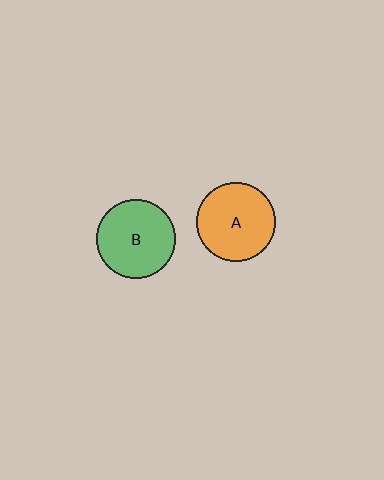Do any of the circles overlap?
No, none of the circles overlap.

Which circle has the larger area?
Circle A (orange).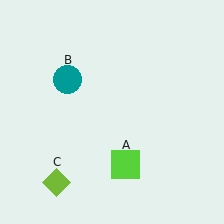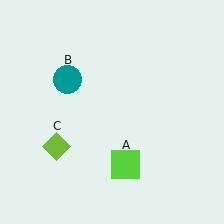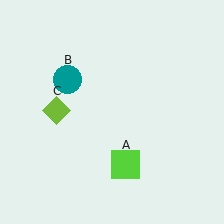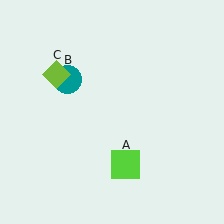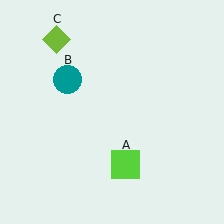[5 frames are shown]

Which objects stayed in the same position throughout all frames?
Lime square (object A) and teal circle (object B) remained stationary.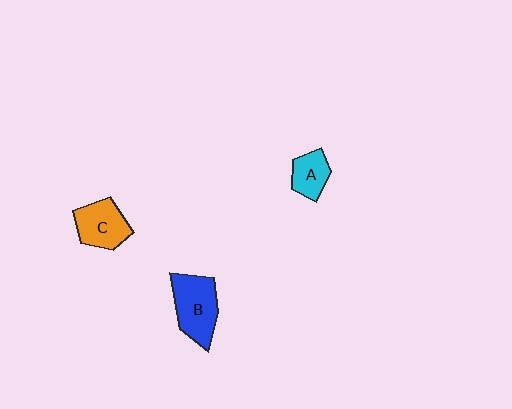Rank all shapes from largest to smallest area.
From largest to smallest: B (blue), C (orange), A (cyan).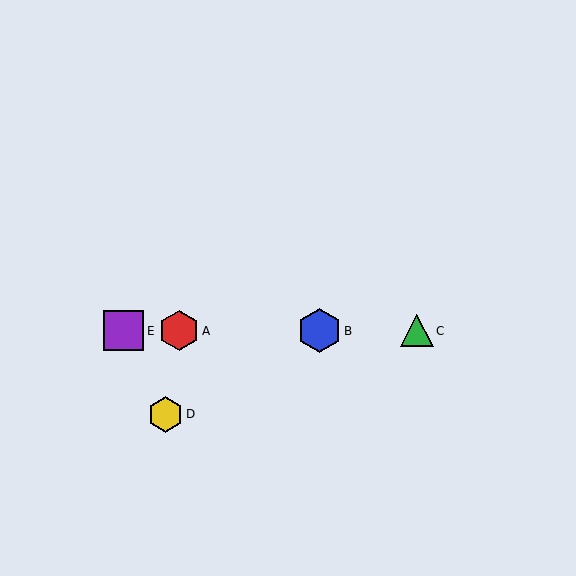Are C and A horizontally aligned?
Yes, both are at y≈331.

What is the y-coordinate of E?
Object E is at y≈331.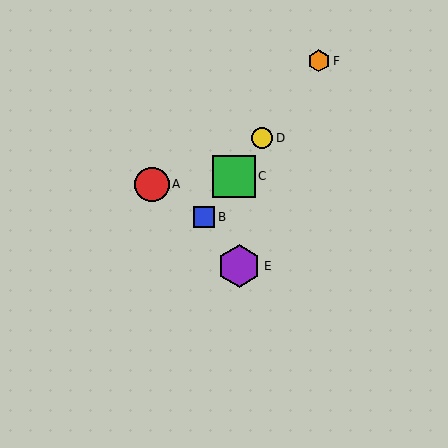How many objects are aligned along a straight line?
4 objects (B, C, D, F) are aligned along a straight line.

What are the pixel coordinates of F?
Object F is at (319, 61).